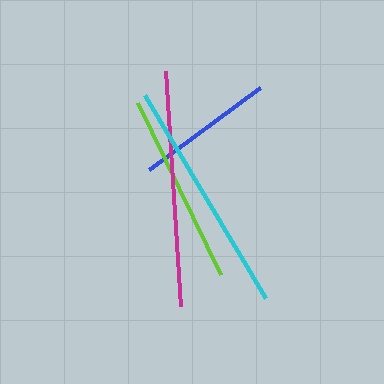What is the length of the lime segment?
The lime segment is approximately 191 pixels long.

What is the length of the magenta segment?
The magenta segment is approximately 236 pixels long.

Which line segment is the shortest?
The blue line is the shortest at approximately 137 pixels.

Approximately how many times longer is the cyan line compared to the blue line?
The cyan line is approximately 1.7 times the length of the blue line.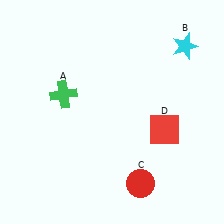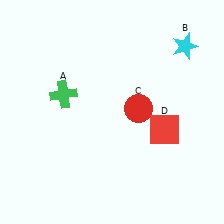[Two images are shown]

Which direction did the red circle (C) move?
The red circle (C) moved up.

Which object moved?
The red circle (C) moved up.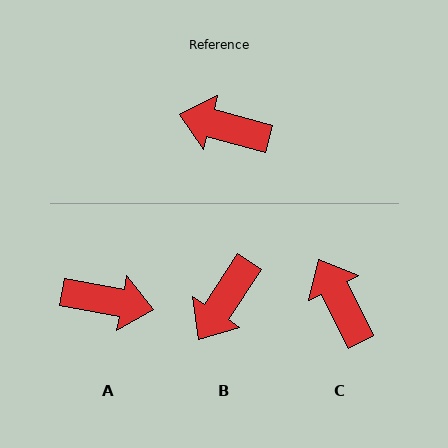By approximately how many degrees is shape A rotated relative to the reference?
Approximately 176 degrees clockwise.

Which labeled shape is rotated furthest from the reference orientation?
A, about 176 degrees away.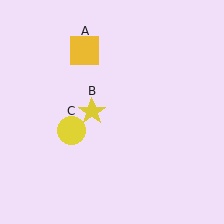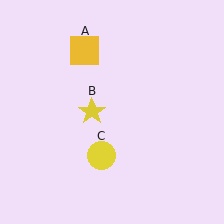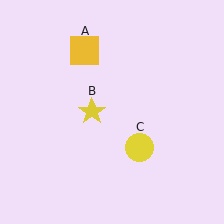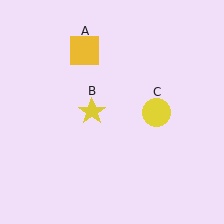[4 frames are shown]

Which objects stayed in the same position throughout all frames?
Yellow square (object A) and yellow star (object B) remained stationary.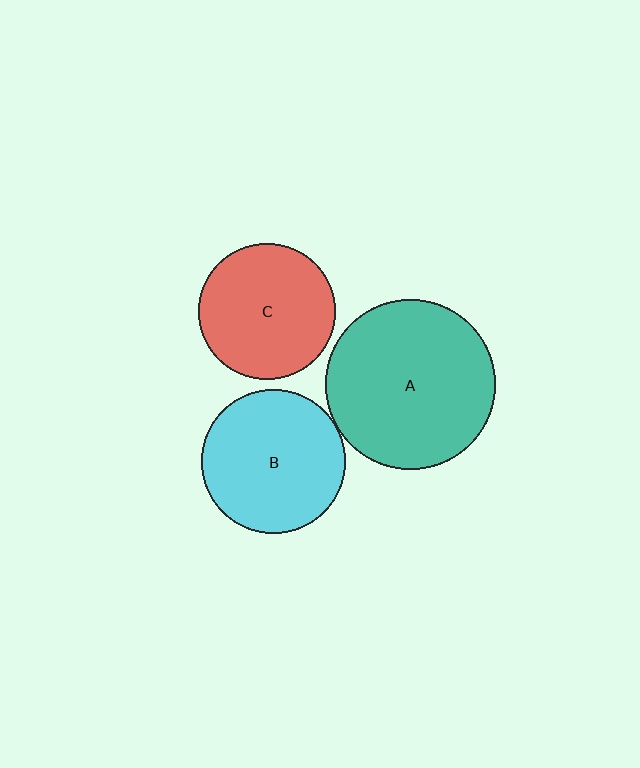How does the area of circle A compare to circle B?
Approximately 1.4 times.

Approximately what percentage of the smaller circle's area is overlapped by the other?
Approximately 5%.